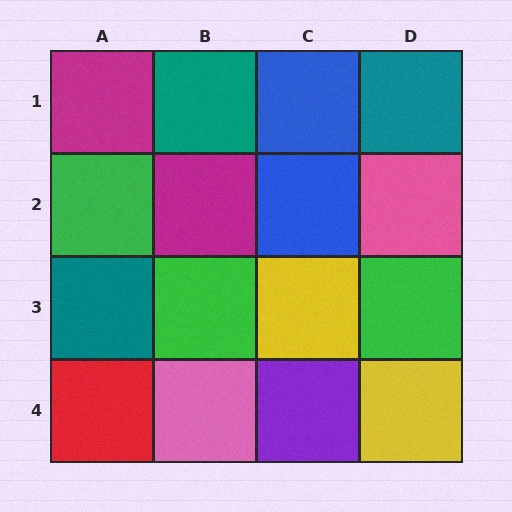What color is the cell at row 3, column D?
Green.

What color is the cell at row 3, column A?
Teal.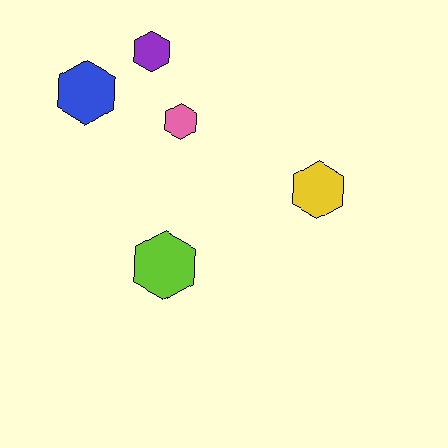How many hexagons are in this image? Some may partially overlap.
There are 5 hexagons.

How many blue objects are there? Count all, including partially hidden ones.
There is 1 blue object.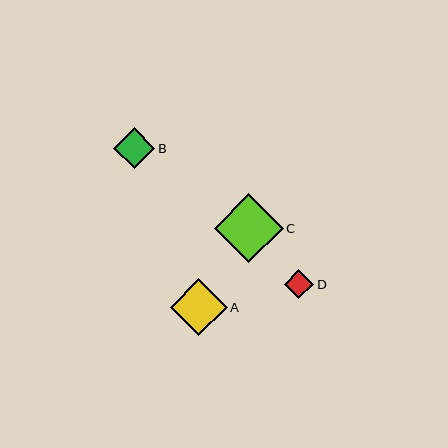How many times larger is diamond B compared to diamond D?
Diamond B is approximately 1.4 times the size of diamond D.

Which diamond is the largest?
Diamond C is the largest with a size of approximately 68 pixels.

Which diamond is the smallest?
Diamond D is the smallest with a size of approximately 29 pixels.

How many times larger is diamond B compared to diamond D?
Diamond B is approximately 1.4 times the size of diamond D.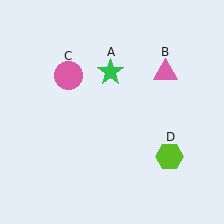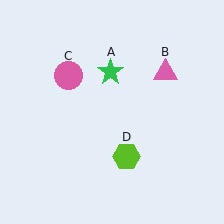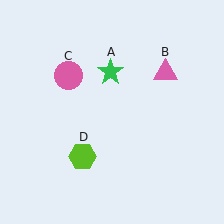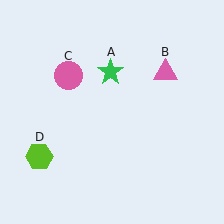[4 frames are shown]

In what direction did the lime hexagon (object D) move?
The lime hexagon (object D) moved left.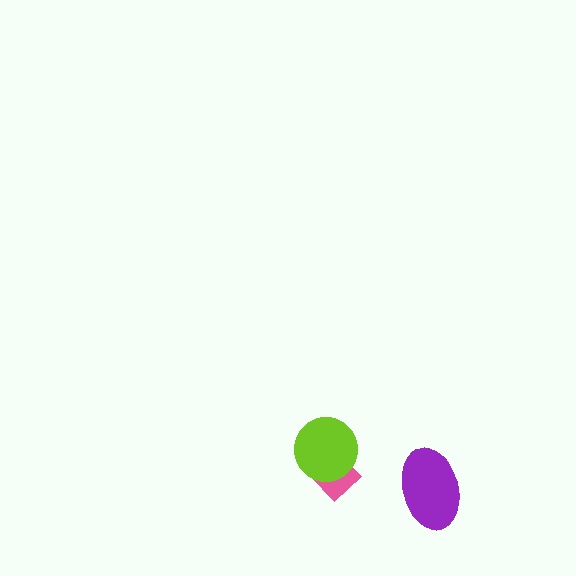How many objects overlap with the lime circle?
1 object overlaps with the lime circle.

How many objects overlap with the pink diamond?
1 object overlaps with the pink diamond.